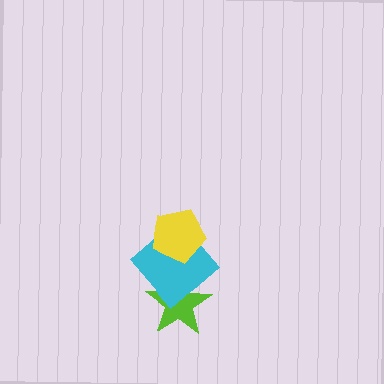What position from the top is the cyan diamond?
The cyan diamond is 2nd from the top.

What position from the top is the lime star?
The lime star is 3rd from the top.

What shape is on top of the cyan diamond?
The yellow pentagon is on top of the cyan diamond.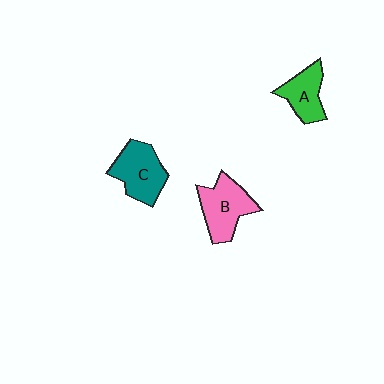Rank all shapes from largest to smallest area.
From largest to smallest: B (pink), C (teal), A (green).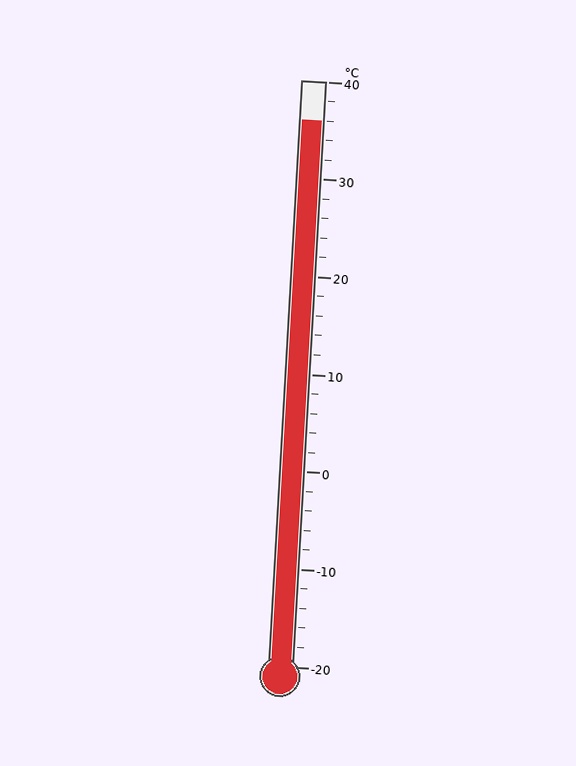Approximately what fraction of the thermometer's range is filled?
The thermometer is filled to approximately 95% of its range.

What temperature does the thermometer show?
The thermometer shows approximately 36°C.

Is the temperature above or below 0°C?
The temperature is above 0°C.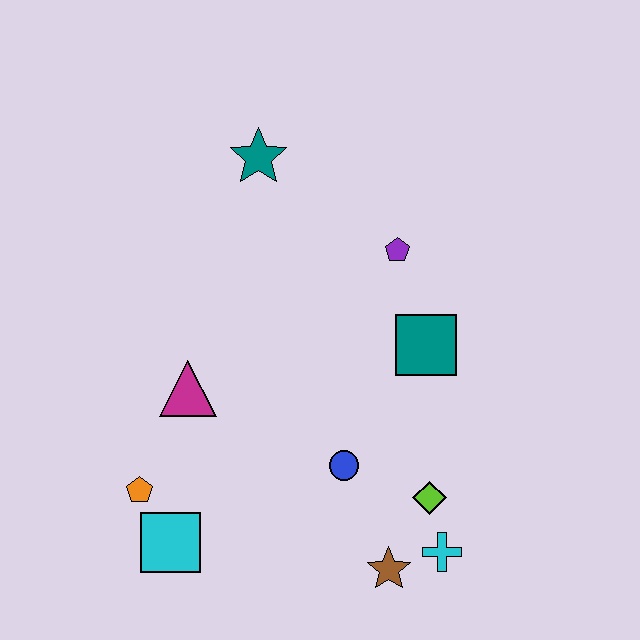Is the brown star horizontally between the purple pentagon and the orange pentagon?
Yes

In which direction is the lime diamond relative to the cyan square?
The lime diamond is to the right of the cyan square.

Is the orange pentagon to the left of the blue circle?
Yes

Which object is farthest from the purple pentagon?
The cyan square is farthest from the purple pentagon.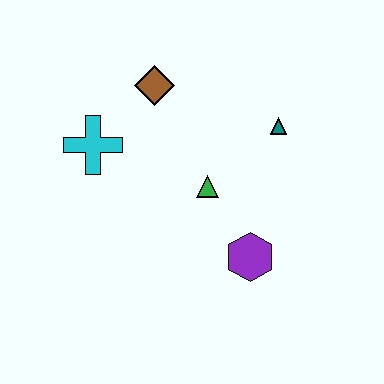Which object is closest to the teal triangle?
The green triangle is closest to the teal triangle.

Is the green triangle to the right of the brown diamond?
Yes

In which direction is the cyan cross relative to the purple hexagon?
The cyan cross is to the left of the purple hexagon.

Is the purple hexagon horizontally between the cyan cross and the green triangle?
No